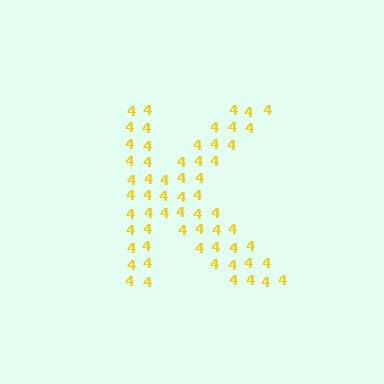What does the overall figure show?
The overall figure shows the letter K.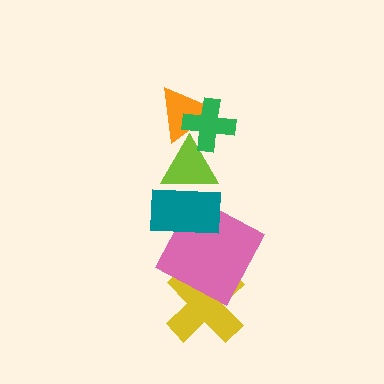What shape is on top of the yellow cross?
The pink square is on top of the yellow cross.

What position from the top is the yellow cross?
The yellow cross is 6th from the top.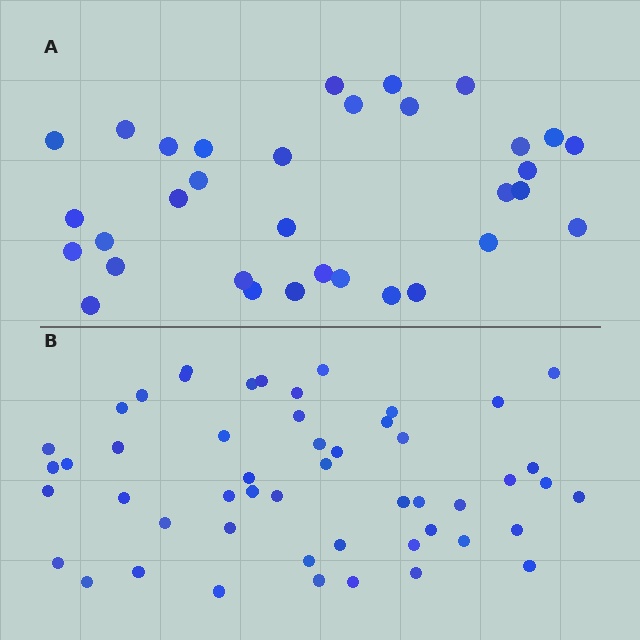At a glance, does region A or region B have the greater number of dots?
Region B (the bottom region) has more dots.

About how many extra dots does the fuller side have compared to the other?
Region B has approximately 20 more dots than region A.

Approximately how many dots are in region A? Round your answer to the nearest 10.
About 30 dots. (The exact count is 33, which rounds to 30.)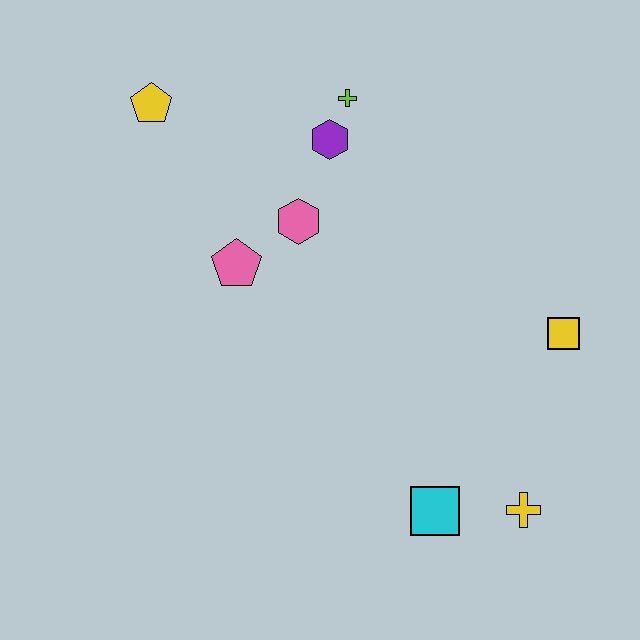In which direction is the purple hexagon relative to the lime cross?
The purple hexagon is below the lime cross.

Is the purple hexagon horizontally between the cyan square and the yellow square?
No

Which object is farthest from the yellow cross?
The yellow pentagon is farthest from the yellow cross.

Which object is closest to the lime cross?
The purple hexagon is closest to the lime cross.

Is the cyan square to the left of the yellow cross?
Yes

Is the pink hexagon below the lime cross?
Yes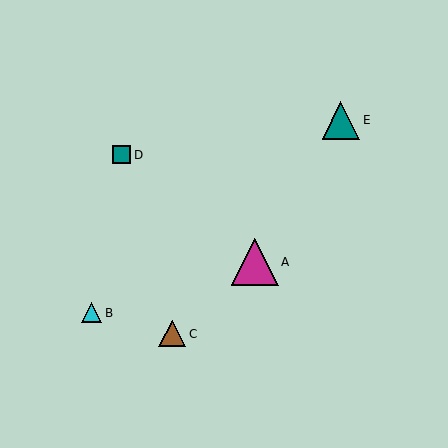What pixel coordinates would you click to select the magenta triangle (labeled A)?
Click at (255, 262) to select the magenta triangle A.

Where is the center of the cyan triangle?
The center of the cyan triangle is at (92, 313).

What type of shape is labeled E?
Shape E is a teal triangle.